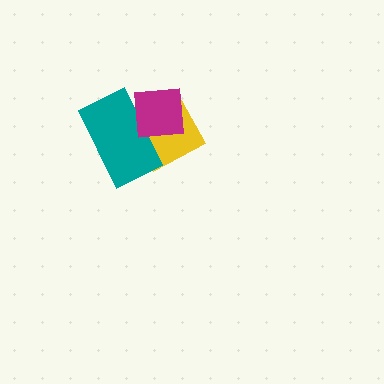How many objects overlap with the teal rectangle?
2 objects overlap with the teal rectangle.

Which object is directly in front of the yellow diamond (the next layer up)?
The teal rectangle is directly in front of the yellow diamond.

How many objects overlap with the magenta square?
2 objects overlap with the magenta square.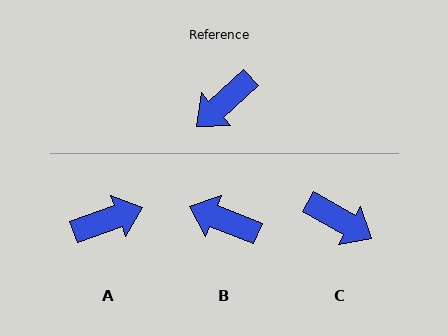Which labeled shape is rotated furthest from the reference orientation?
A, about 158 degrees away.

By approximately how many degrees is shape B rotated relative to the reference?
Approximately 64 degrees clockwise.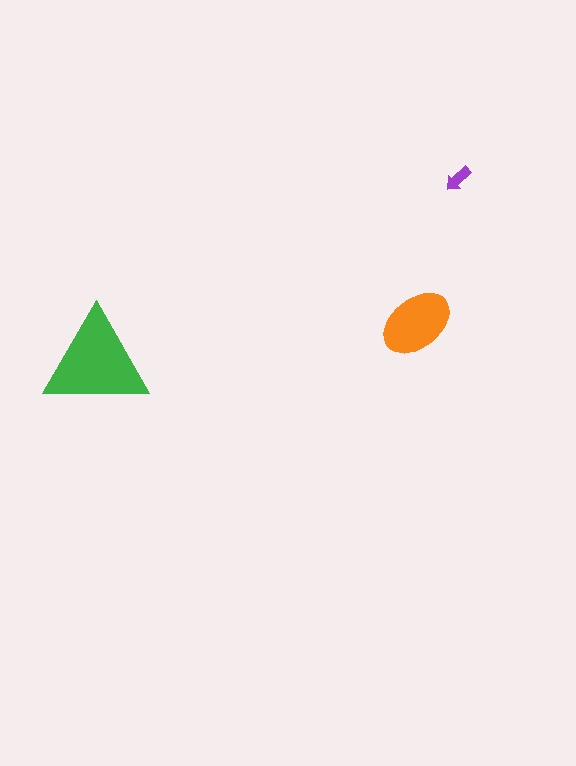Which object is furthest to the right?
The purple arrow is rightmost.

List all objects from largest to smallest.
The green triangle, the orange ellipse, the purple arrow.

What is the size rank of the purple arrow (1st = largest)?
3rd.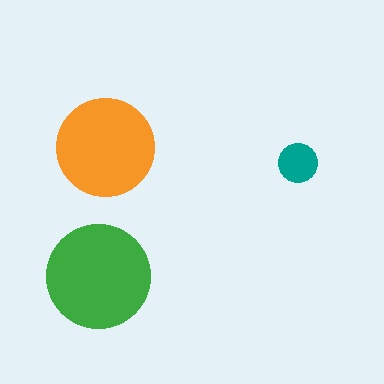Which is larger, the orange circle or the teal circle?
The orange one.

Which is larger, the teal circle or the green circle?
The green one.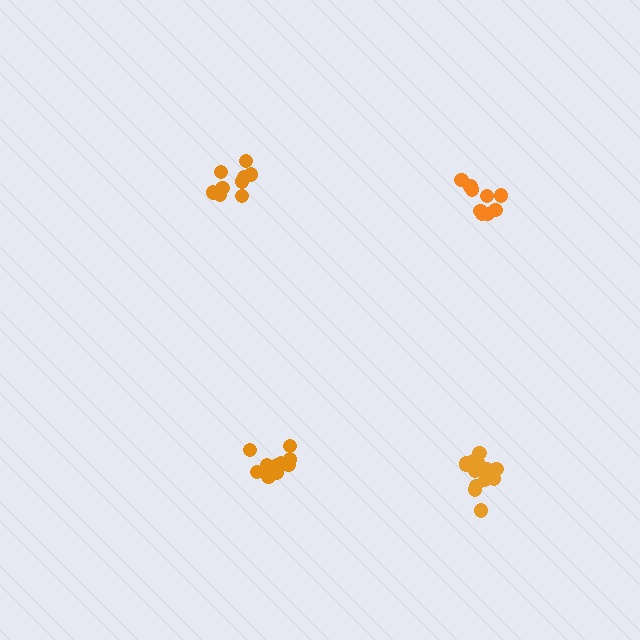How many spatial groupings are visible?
There are 4 spatial groupings.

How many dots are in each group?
Group 1: 9 dots, Group 2: 13 dots, Group 3: 9 dots, Group 4: 11 dots (42 total).